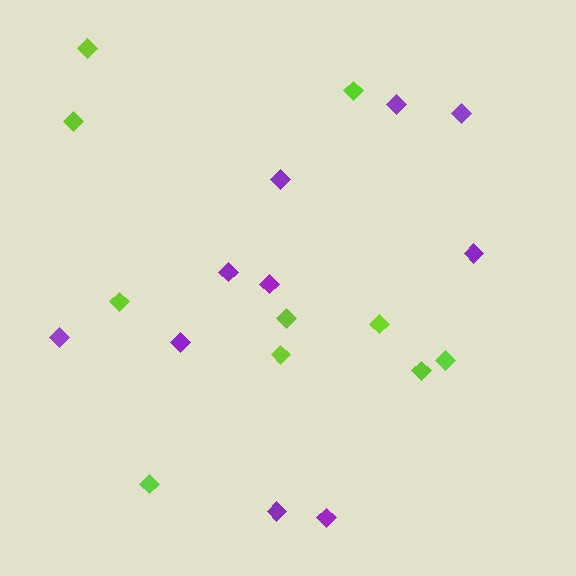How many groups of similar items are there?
There are 2 groups: one group of lime diamonds (10) and one group of purple diamonds (10).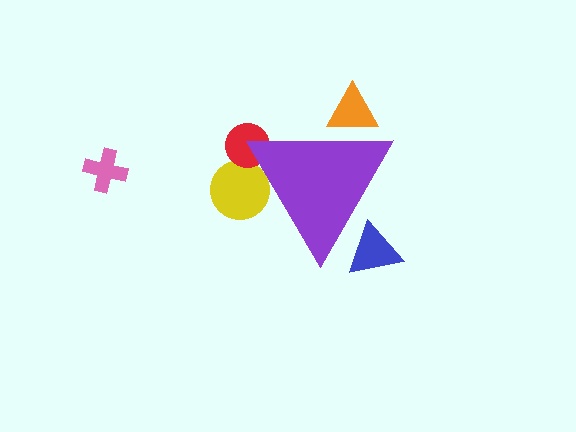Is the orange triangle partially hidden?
Yes, the orange triangle is partially hidden behind the purple triangle.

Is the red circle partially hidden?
Yes, the red circle is partially hidden behind the purple triangle.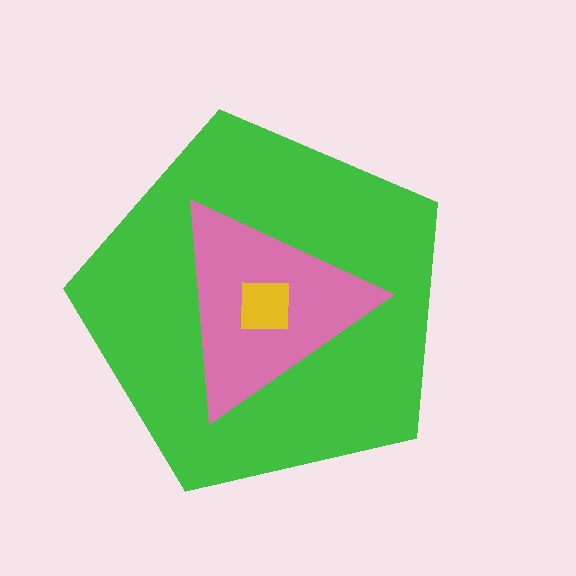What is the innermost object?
The yellow square.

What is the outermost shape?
The green pentagon.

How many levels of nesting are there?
3.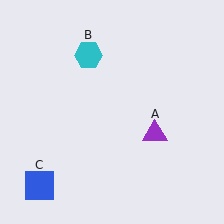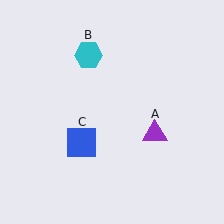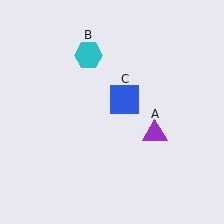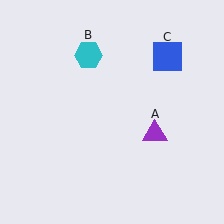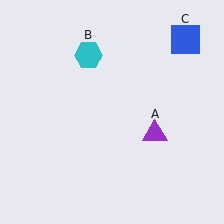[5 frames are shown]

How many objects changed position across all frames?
1 object changed position: blue square (object C).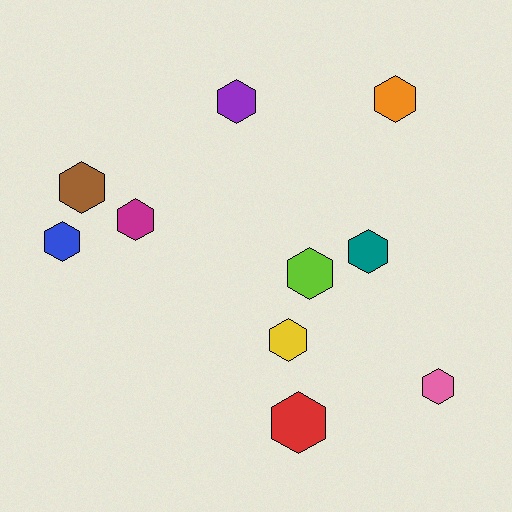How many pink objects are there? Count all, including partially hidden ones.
There is 1 pink object.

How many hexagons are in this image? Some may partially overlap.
There are 10 hexagons.